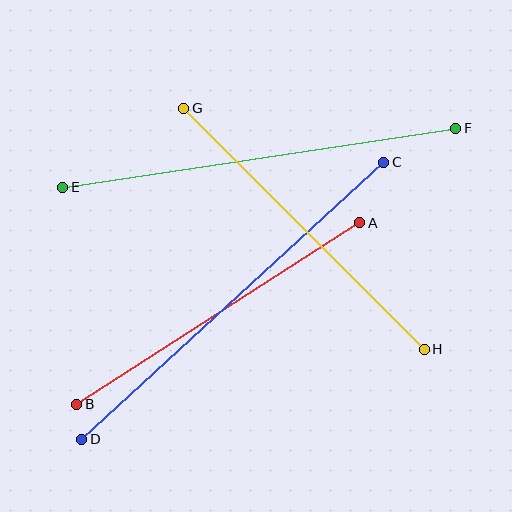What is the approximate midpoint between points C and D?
The midpoint is at approximately (233, 301) pixels.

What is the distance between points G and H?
The distance is approximately 340 pixels.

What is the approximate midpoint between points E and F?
The midpoint is at approximately (259, 158) pixels.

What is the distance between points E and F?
The distance is approximately 397 pixels.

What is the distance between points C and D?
The distance is approximately 409 pixels.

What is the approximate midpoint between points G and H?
The midpoint is at approximately (304, 229) pixels.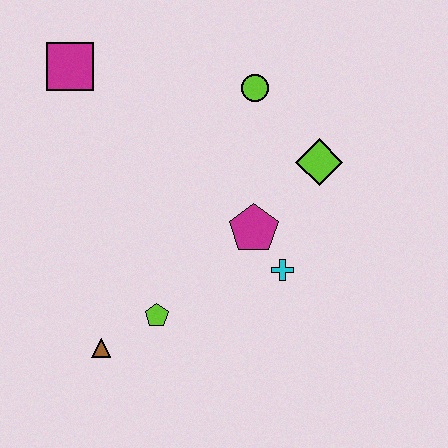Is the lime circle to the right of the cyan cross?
No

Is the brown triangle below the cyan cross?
Yes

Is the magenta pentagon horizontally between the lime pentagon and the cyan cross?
Yes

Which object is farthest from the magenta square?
The cyan cross is farthest from the magenta square.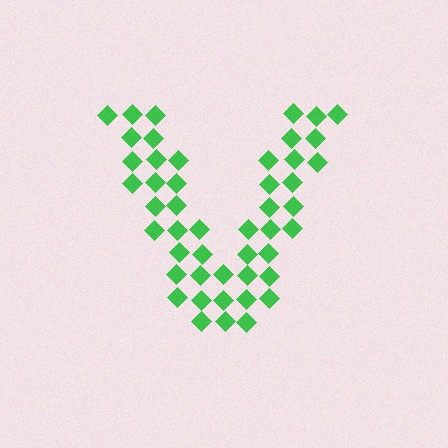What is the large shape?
The large shape is the letter V.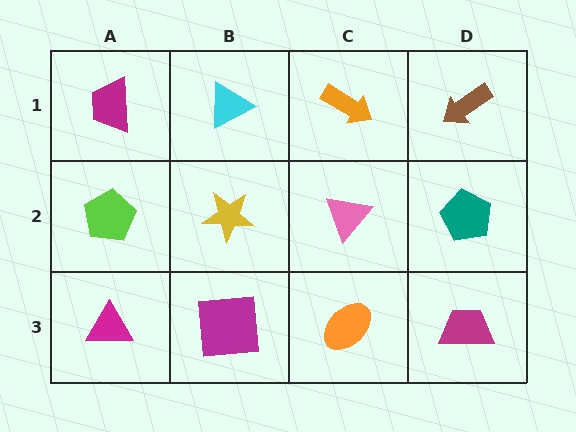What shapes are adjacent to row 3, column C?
A pink triangle (row 2, column C), a magenta square (row 3, column B), a magenta trapezoid (row 3, column D).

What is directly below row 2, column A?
A magenta triangle.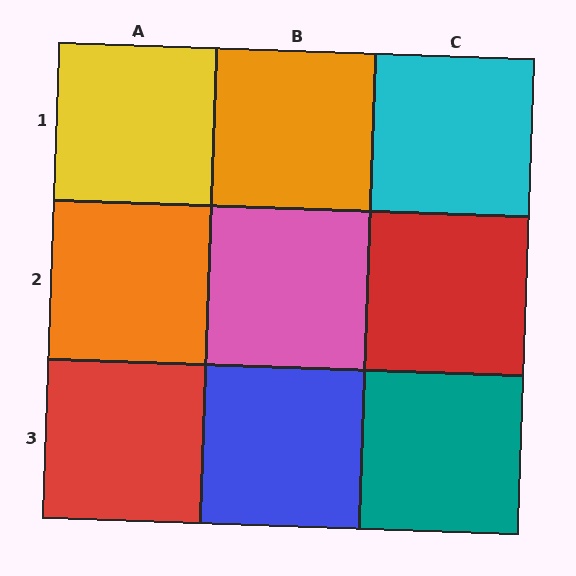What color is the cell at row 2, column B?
Pink.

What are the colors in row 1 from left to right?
Yellow, orange, cyan.